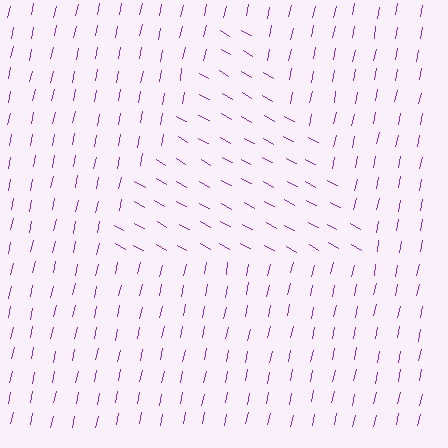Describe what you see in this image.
The image is filled with small purple line segments. A triangle region in the image has lines oriented differently from the surrounding lines, creating a visible texture boundary.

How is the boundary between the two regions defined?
The boundary is defined purely by a change in line orientation (approximately 72 degrees difference). All lines are the same color and thickness.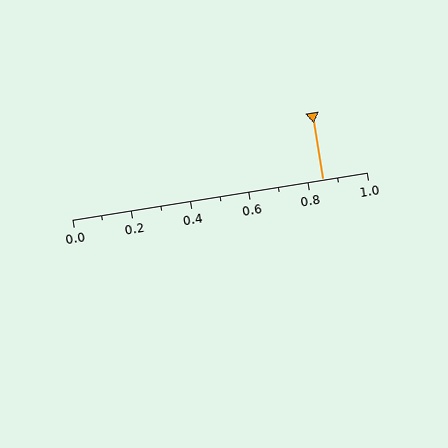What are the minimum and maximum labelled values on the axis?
The axis runs from 0.0 to 1.0.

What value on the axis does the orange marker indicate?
The marker indicates approximately 0.85.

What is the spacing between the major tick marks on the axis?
The major ticks are spaced 0.2 apart.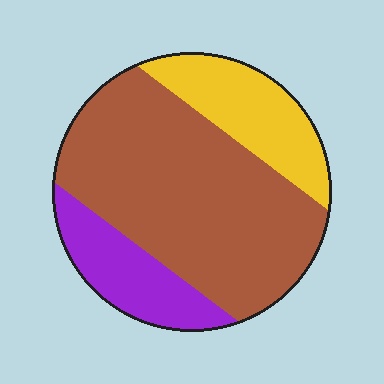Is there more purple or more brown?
Brown.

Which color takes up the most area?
Brown, at roughly 60%.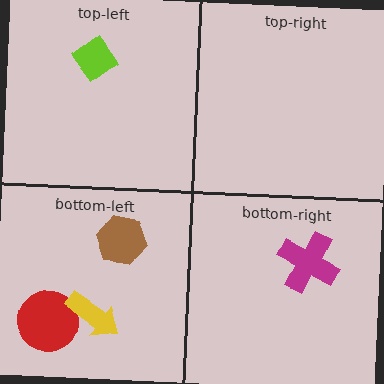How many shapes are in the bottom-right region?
1.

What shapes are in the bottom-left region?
The red circle, the yellow arrow, the brown hexagon.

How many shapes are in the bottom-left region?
3.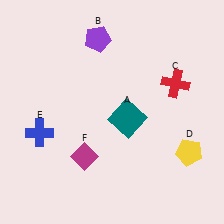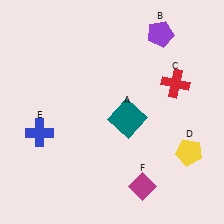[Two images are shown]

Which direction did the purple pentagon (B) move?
The purple pentagon (B) moved right.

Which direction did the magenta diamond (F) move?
The magenta diamond (F) moved right.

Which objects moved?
The objects that moved are: the purple pentagon (B), the magenta diamond (F).